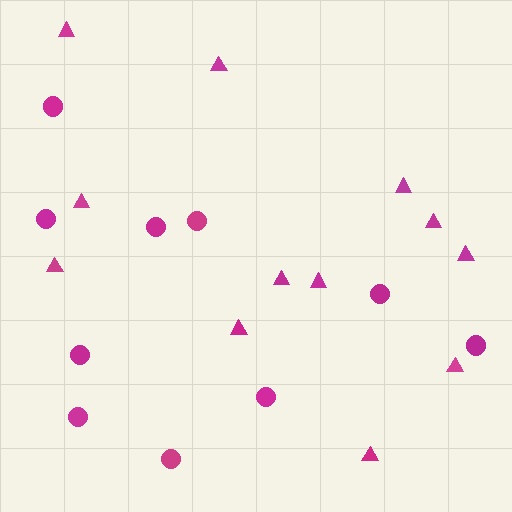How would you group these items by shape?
There are 2 groups: one group of triangles (12) and one group of circles (10).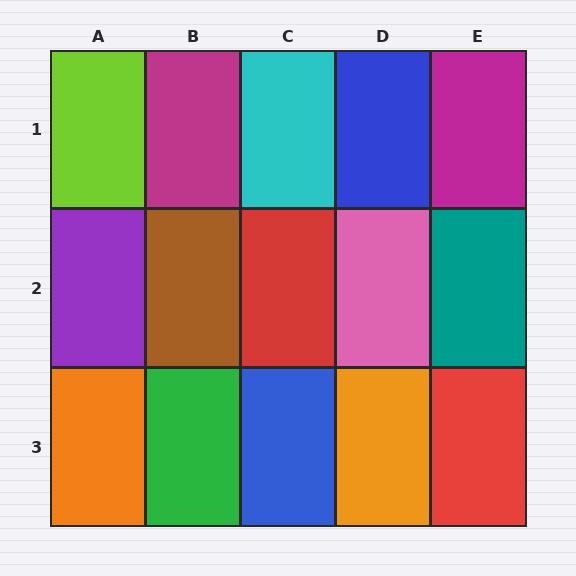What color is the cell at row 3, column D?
Orange.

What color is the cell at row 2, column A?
Purple.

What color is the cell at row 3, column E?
Red.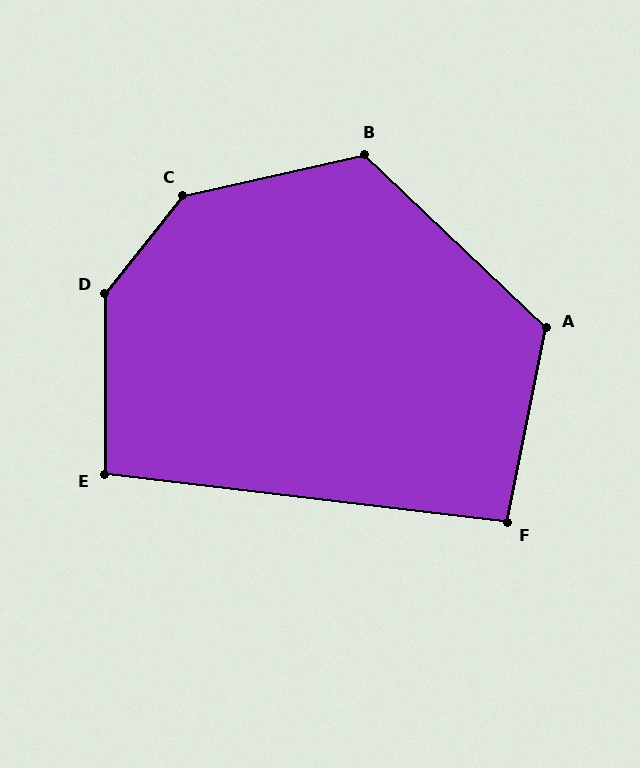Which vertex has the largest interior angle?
D, at approximately 142 degrees.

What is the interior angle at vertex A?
Approximately 122 degrees (obtuse).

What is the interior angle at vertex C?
Approximately 141 degrees (obtuse).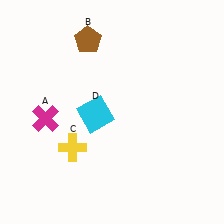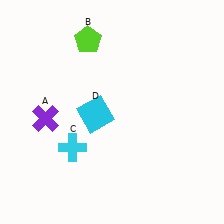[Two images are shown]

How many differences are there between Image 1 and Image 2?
There are 3 differences between the two images.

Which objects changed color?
A changed from magenta to purple. B changed from brown to lime. C changed from yellow to cyan.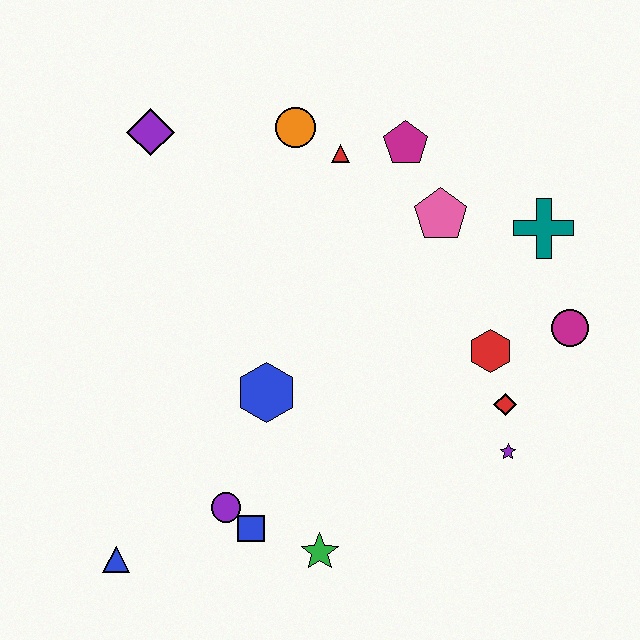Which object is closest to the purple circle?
The blue square is closest to the purple circle.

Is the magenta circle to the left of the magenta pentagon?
No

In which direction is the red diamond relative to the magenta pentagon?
The red diamond is below the magenta pentagon.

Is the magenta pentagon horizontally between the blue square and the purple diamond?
No